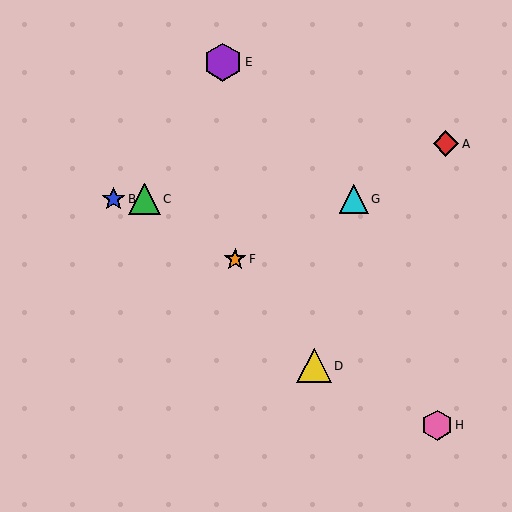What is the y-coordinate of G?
Object G is at y≈199.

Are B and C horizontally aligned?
Yes, both are at y≈199.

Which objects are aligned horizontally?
Objects B, C, G are aligned horizontally.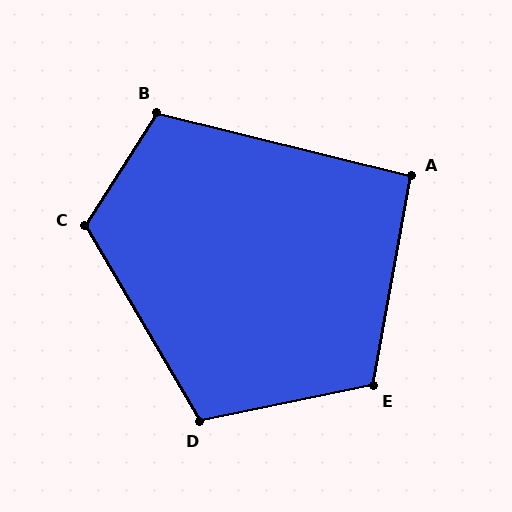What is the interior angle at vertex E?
Approximately 112 degrees (obtuse).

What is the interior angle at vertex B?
Approximately 109 degrees (obtuse).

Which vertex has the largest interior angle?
C, at approximately 117 degrees.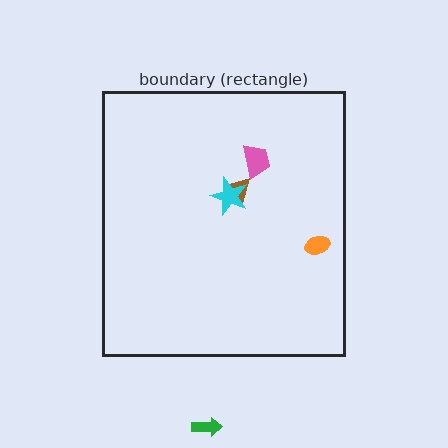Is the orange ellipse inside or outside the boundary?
Inside.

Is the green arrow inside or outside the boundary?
Outside.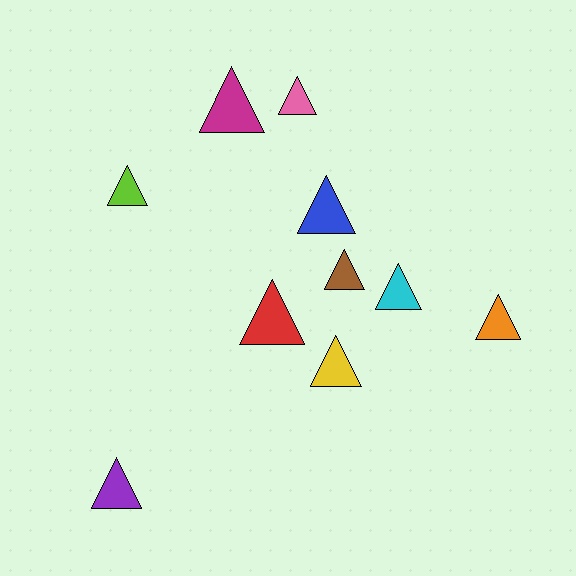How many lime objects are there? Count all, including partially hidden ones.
There is 1 lime object.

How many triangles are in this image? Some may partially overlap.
There are 10 triangles.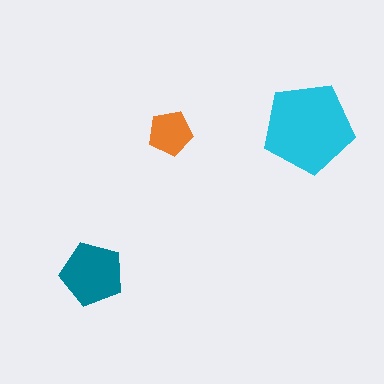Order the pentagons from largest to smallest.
the cyan one, the teal one, the orange one.